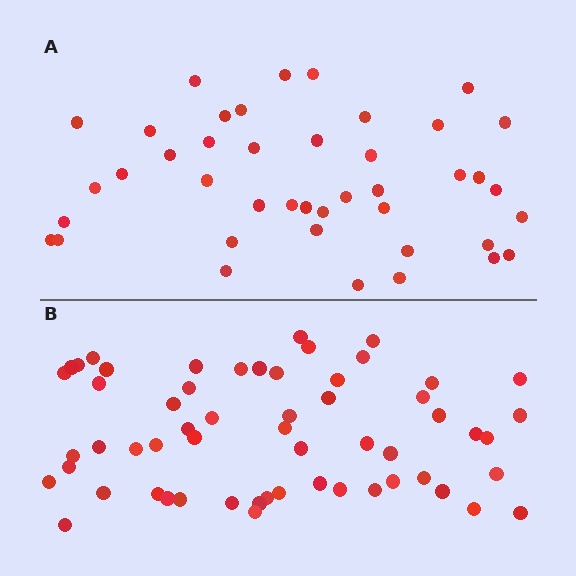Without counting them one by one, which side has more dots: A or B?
Region B (the bottom region) has more dots.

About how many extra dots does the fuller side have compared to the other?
Region B has approximately 15 more dots than region A.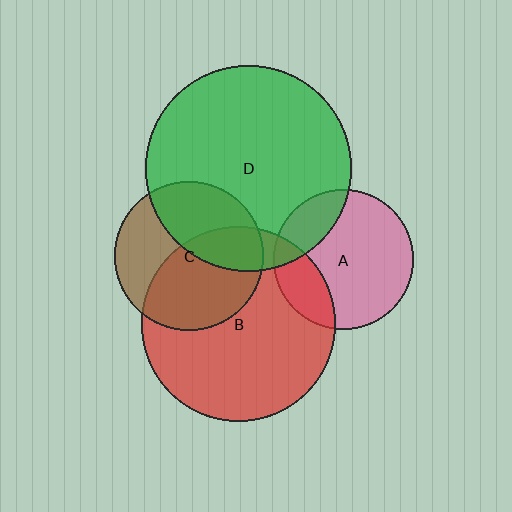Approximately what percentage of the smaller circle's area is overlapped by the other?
Approximately 20%.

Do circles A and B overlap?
Yes.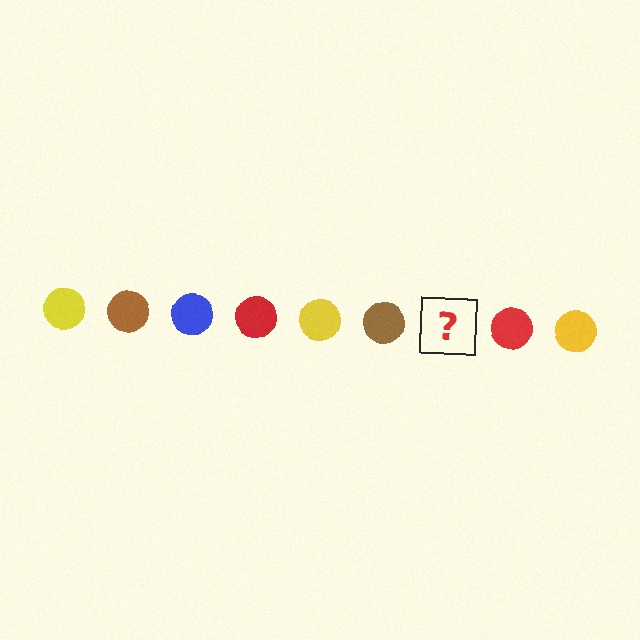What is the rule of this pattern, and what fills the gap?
The rule is that the pattern cycles through yellow, brown, blue, red circles. The gap should be filled with a blue circle.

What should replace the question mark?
The question mark should be replaced with a blue circle.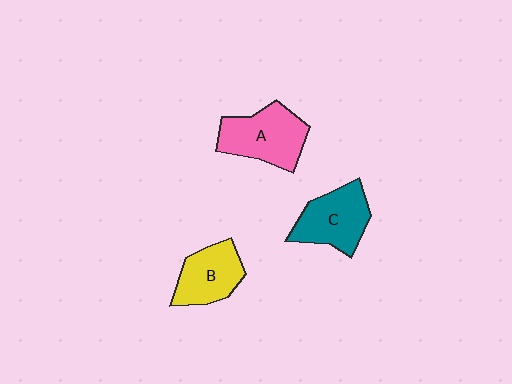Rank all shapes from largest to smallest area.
From largest to smallest: A (pink), C (teal), B (yellow).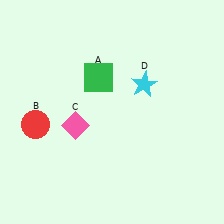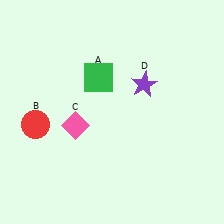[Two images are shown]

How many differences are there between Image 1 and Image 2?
There is 1 difference between the two images.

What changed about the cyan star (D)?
In Image 1, D is cyan. In Image 2, it changed to purple.